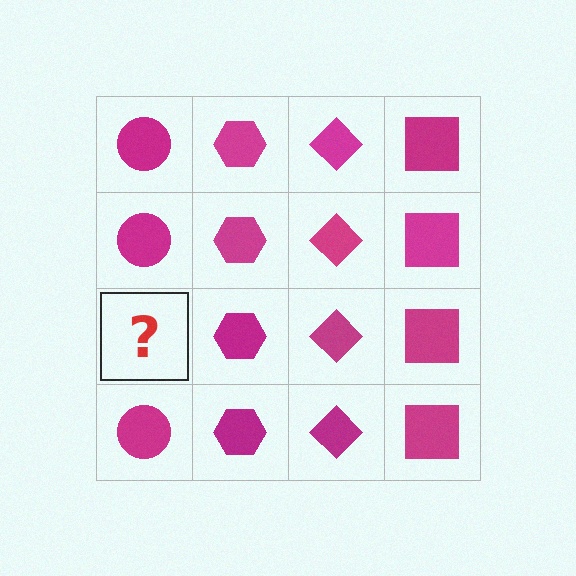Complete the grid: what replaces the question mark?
The question mark should be replaced with a magenta circle.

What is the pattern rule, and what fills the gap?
The rule is that each column has a consistent shape. The gap should be filled with a magenta circle.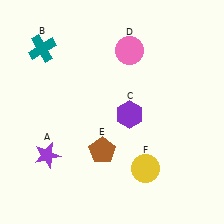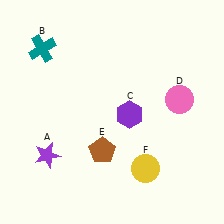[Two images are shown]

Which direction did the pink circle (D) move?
The pink circle (D) moved right.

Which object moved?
The pink circle (D) moved right.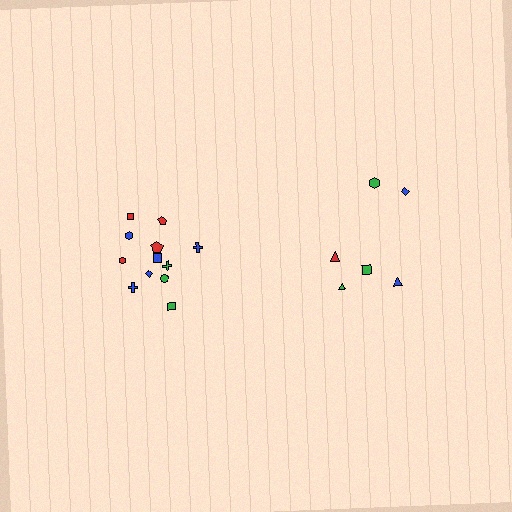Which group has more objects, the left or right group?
The left group.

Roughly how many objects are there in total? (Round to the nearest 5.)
Roughly 20 objects in total.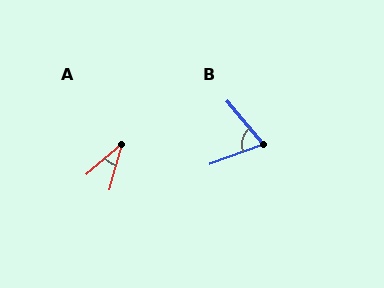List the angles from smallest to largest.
A (35°), B (70°).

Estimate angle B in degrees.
Approximately 70 degrees.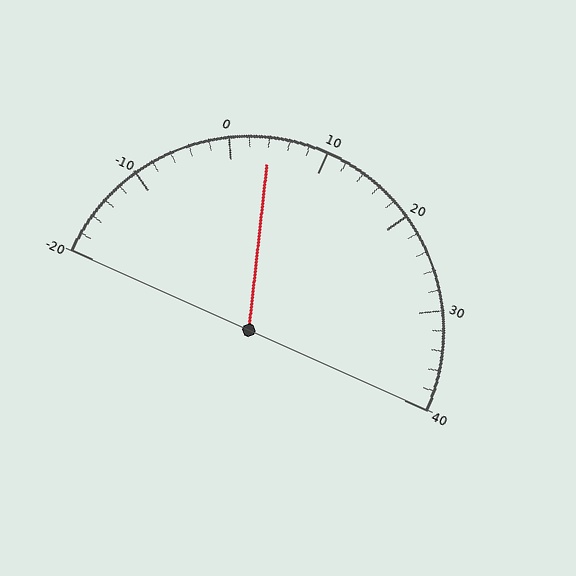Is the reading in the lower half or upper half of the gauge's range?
The reading is in the lower half of the range (-20 to 40).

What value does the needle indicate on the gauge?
The needle indicates approximately 4.